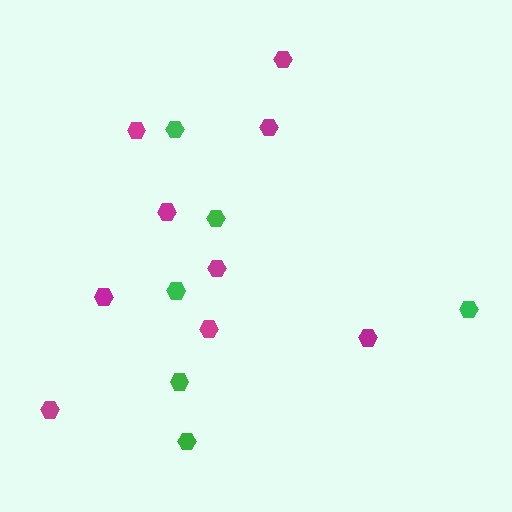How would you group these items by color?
There are 2 groups: one group of green hexagons (6) and one group of magenta hexagons (9).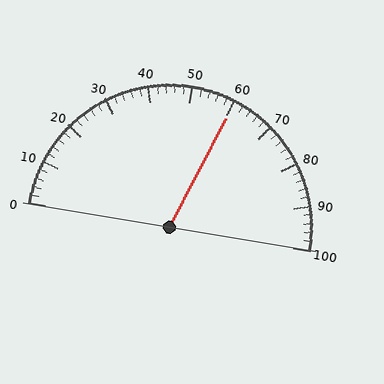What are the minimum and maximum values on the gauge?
The gauge ranges from 0 to 100.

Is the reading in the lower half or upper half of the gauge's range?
The reading is in the upper half of the range (0 to 100).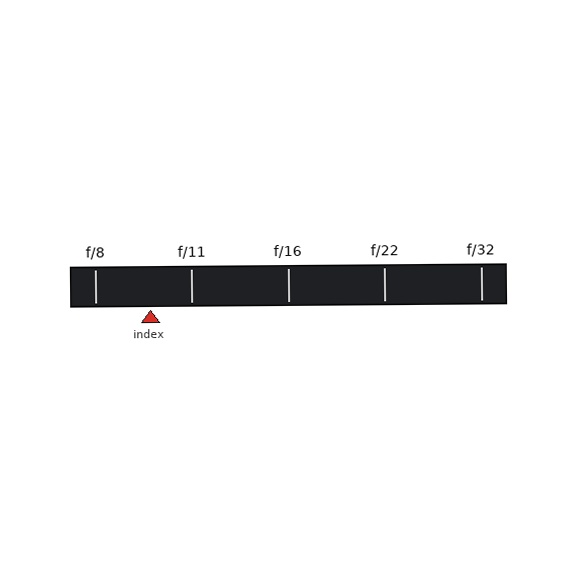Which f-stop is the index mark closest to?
The index mark is closest to f/11.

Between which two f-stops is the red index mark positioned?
The index mark is between f/8 and f/11.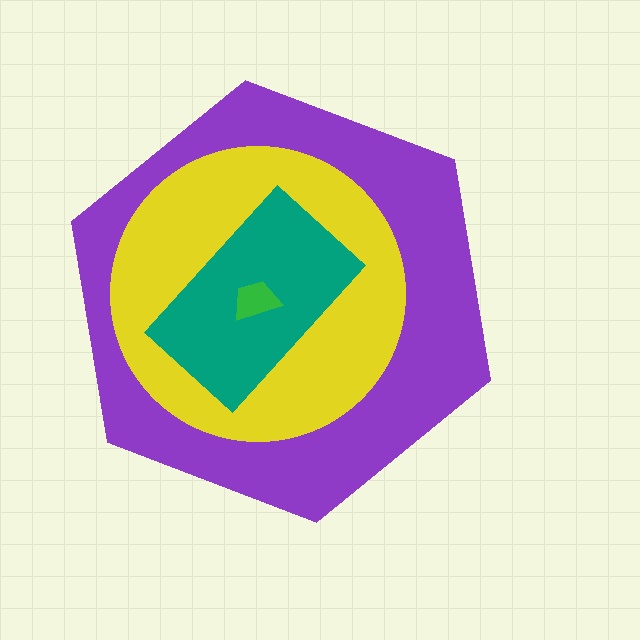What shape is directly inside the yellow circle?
The teal rectangle.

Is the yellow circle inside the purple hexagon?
Yes.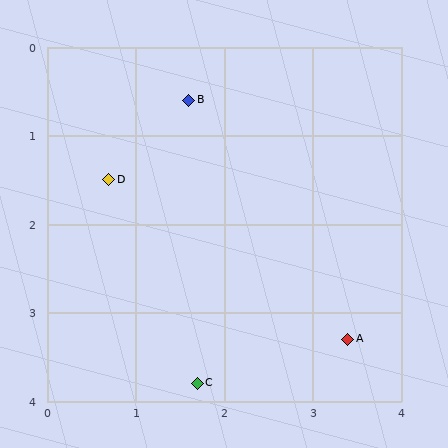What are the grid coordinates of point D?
Point D is at approximately (0.7, 1.5).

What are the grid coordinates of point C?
Point C is at approximately (1.7, 3.8).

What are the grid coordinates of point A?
Point A is at approximately (3.4, 3.3).